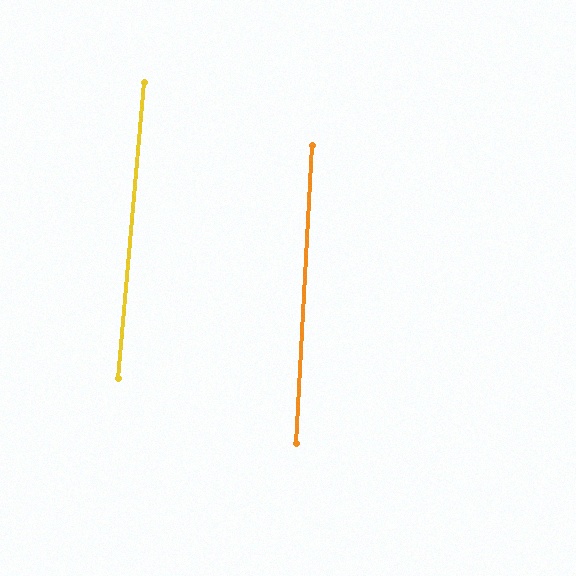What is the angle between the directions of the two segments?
Approximately 2 degrees.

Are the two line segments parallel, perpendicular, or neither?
Parallel — their directions differ by only 1.8°.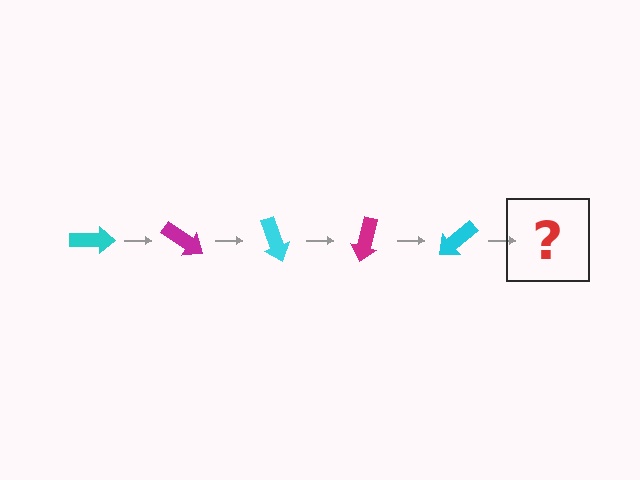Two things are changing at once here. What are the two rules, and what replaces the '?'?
The two rules are that it rotates 35 degrees each step and the color cycles through cyan and magenta. The '?' should be a magenta arrow, rotated 175 degrees from the start.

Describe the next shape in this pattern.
It should be a magenta arrow, rotated 175 degrees from the start.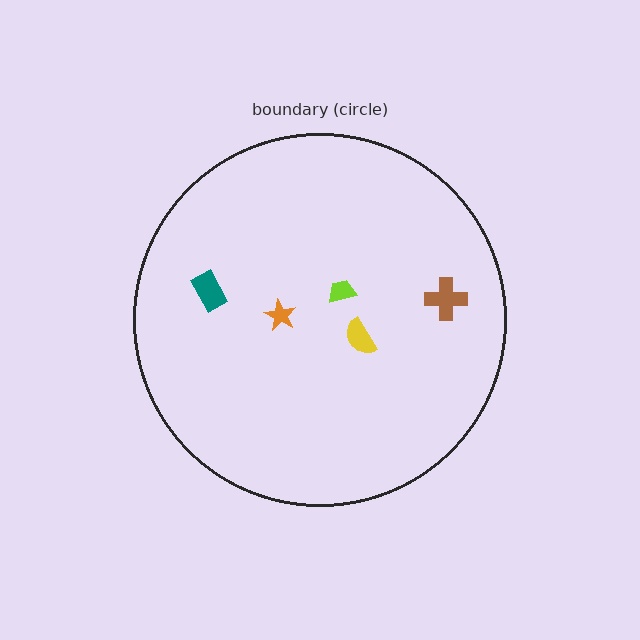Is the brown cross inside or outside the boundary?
Inside.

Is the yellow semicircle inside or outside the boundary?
Inside.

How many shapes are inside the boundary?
5 inside, 0 outside.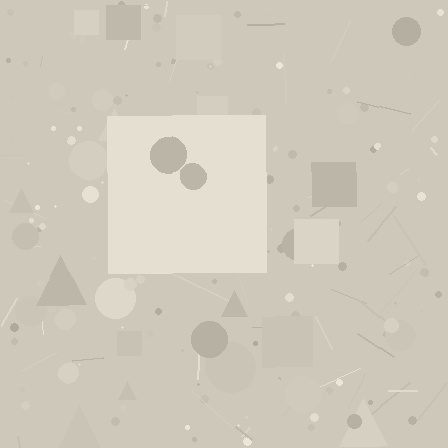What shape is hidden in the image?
A square is hidden in the image.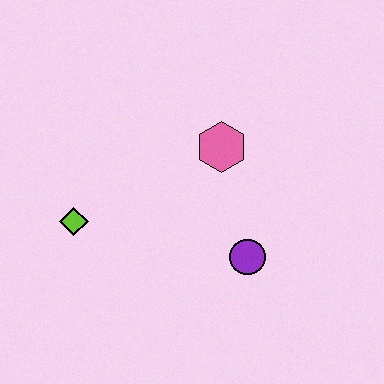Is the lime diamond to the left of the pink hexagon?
Yes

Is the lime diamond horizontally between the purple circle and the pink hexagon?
No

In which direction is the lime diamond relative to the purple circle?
The lime diamond is to the left of the purple circle.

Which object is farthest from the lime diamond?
The purple circle is farthest from the lime diamond.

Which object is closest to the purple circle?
The pink hexagon is closest to the purple circle.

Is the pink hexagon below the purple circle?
No